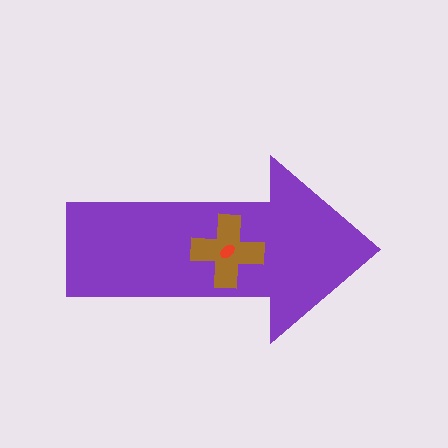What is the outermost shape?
The purple arrow.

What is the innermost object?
The red ellipse.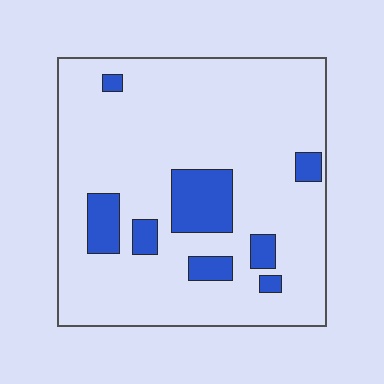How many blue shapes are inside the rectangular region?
8.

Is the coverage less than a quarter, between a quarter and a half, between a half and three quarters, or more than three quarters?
Less than a quarter.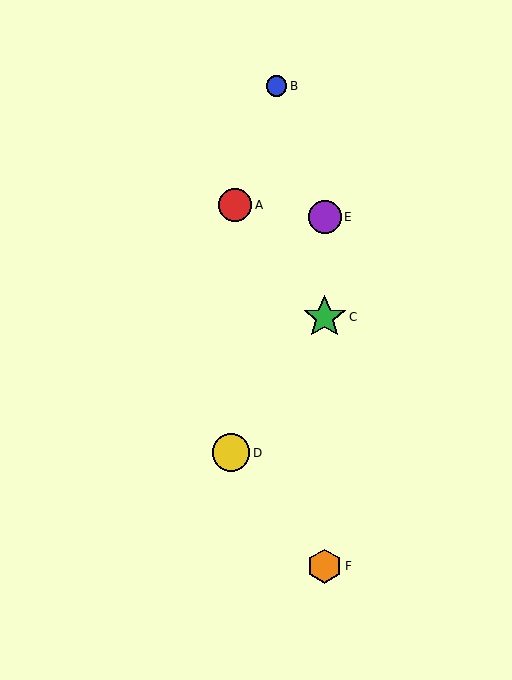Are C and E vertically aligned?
Yes, both are at x≈325.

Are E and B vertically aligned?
No, E is at x≈325 and B is at x≈277.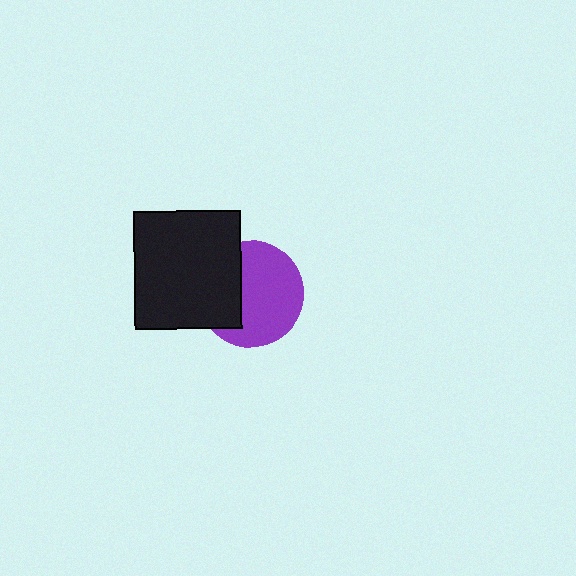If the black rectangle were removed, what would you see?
You would see the complete purple circle.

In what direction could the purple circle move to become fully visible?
The purple circle could move right. That would shift it out from behind the black rectangle entirely.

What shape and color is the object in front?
The object in front is a black rectangle.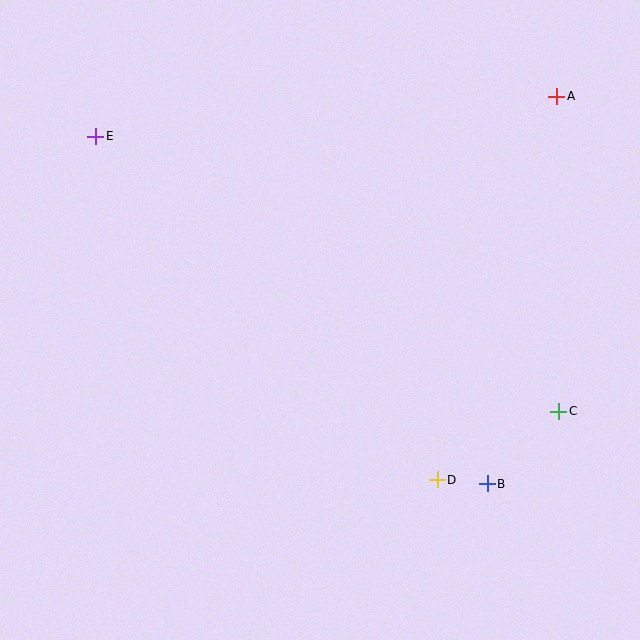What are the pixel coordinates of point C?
Point C is at (559, 412).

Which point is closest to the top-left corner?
Point E is closest to the top-left corner.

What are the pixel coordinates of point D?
Point D is at (437, 480).